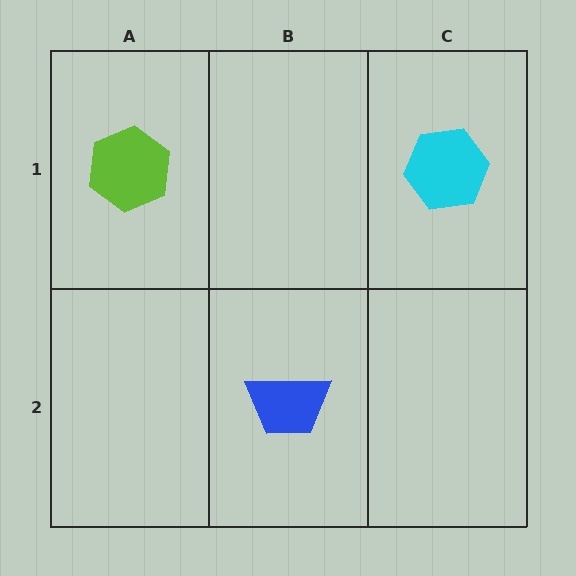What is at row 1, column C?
A cyan hexagon.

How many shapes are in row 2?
1 shape.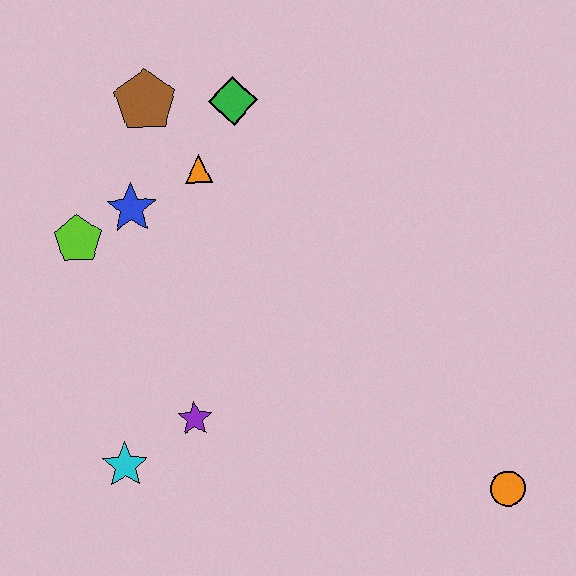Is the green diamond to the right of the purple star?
Yes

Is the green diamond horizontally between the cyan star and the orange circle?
Yes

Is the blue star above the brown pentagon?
No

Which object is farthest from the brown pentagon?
The orange circle is farthest from the brown pentagon.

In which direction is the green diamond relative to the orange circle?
The green diamond is above the orange circle.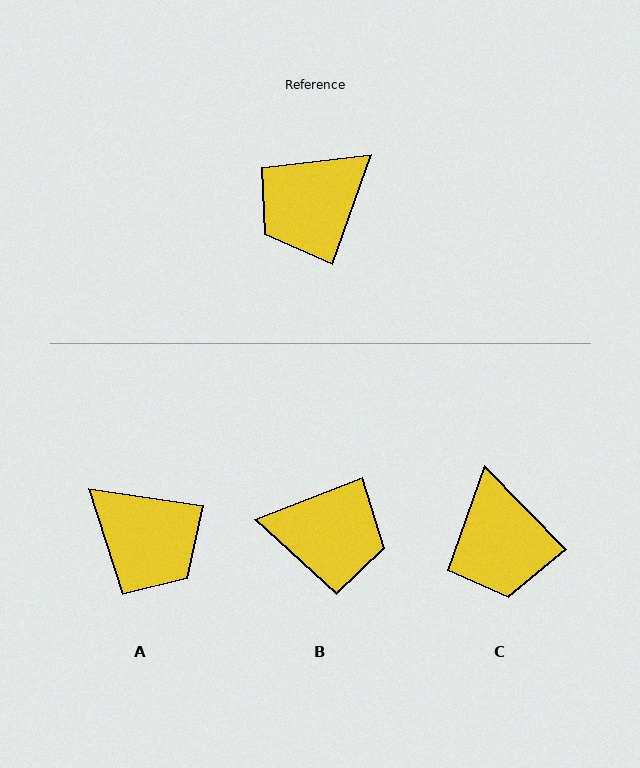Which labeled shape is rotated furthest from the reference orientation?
B, about 131 degrees away.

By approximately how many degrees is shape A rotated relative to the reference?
Approximately 102 degrees counter-clockwise.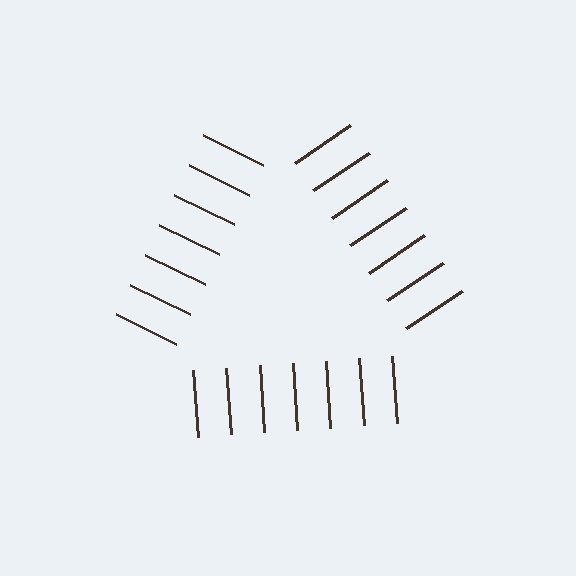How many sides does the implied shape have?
3 sides — the line-ends trace a triangle.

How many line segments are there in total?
21 — 7 along each of the 3 edges.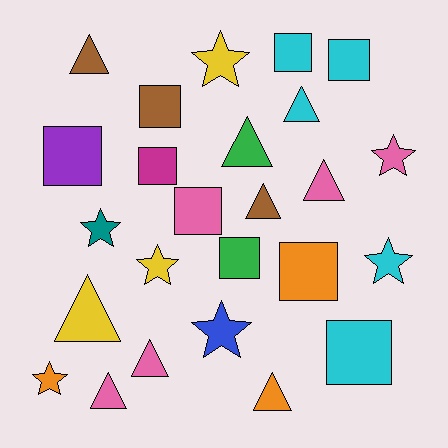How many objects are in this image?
There are 25 objects.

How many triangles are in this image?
There are 9 triangles.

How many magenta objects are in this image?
There is 1 magenta object.